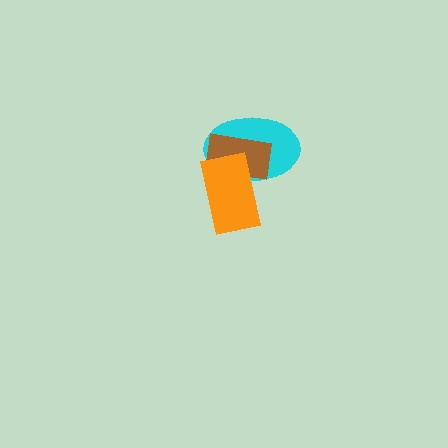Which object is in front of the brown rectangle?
The orange rectangle is in front of the brown rectangle.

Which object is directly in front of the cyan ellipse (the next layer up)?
The brown rectangle is directly in front of the cyan ellipse.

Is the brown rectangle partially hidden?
Yes, it is partially covered by another shape.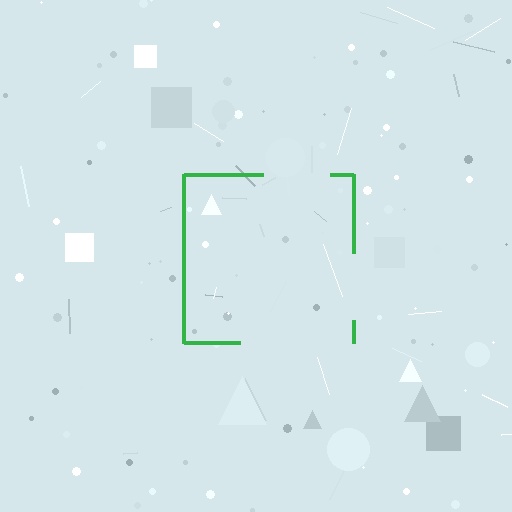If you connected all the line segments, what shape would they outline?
They would outline a square.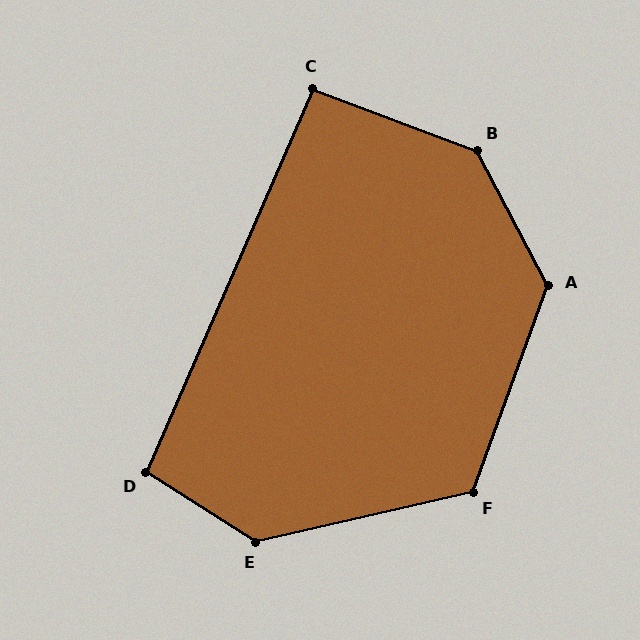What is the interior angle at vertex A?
Approximately 132 degrees (obtuse).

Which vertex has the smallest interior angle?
C, at approximately 93 degrees.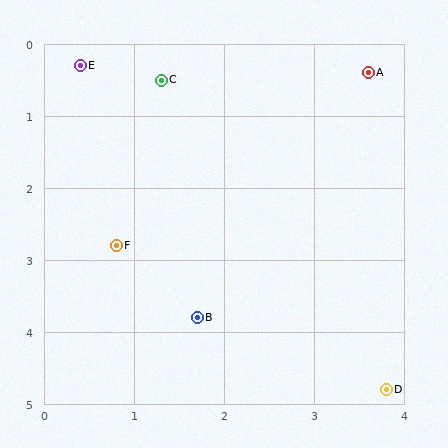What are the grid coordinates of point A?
Point A is at approximately (3.6, 0.4).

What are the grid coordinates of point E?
Point E is at approximately (0.4, 0.3).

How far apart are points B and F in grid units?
Points B and F are about 1.3 grid units apart.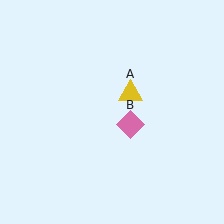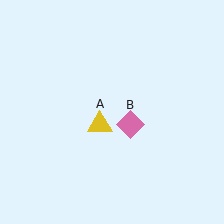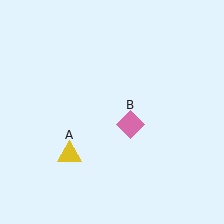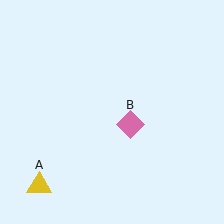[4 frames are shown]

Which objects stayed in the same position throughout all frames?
Pink diamond (object B) remained stationary.